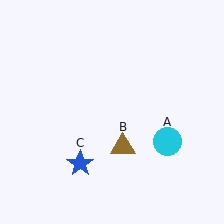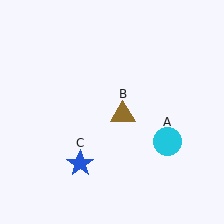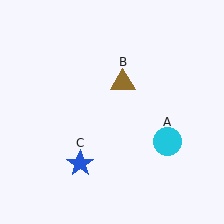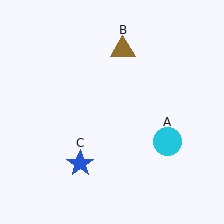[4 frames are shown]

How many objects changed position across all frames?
1 object changed position: brown triangle (object B).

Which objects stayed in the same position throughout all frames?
Cyan circle (object A) and blue star (object C) remained stationary.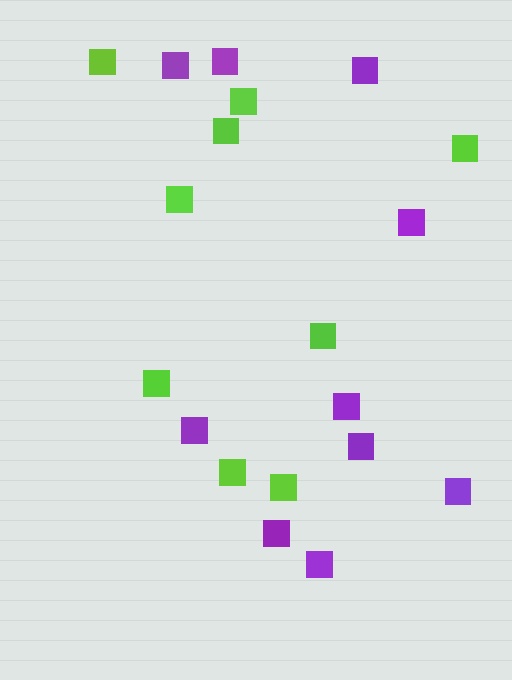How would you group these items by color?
There are 2 groups: one group of purple squares (10) and one group of lime squares (9).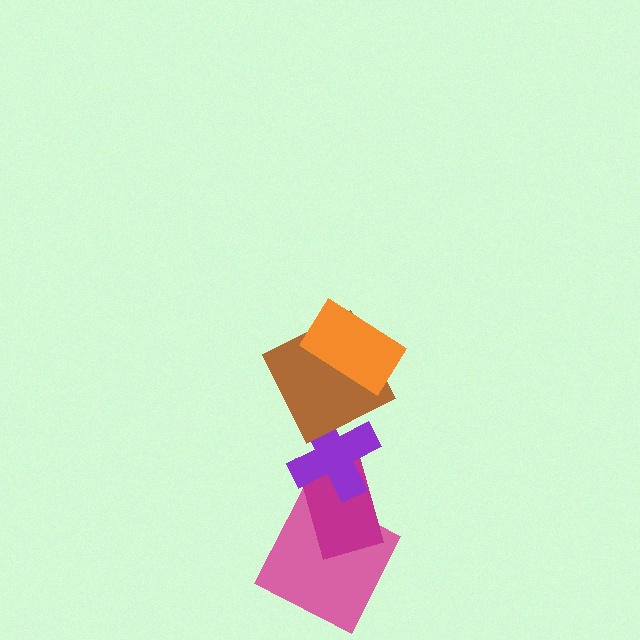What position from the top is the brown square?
The brown square is 2nd from the top.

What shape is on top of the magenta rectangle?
The purple cross is on top of the magenta rectangle.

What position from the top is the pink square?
The pink square is 5th from the top.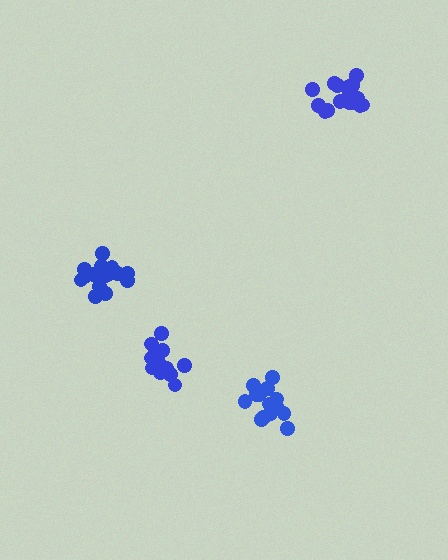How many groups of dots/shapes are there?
There are 4 groups.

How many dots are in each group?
Group 1: 16 dots, Group 2: 15 dots, Group 3: 15 dots, Group 4: 19 dots (65 total).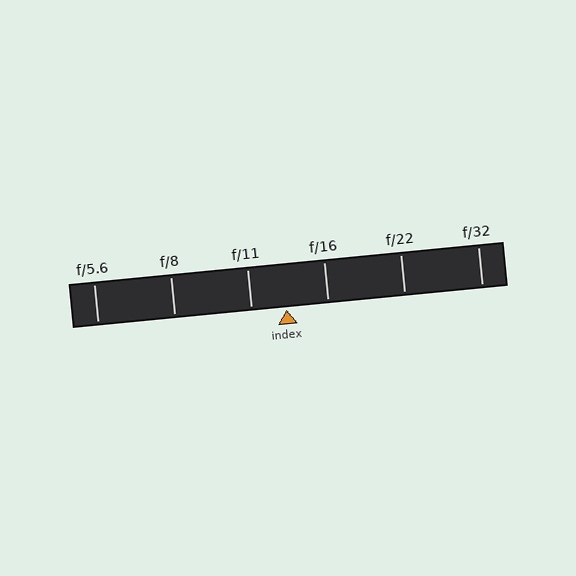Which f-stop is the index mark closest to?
The index mark is closest to f/11.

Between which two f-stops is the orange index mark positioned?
The index mark is between f/11 and f/16.